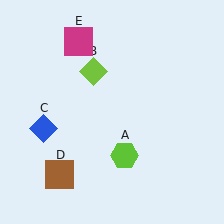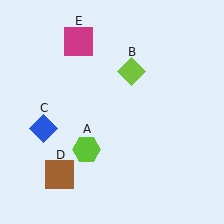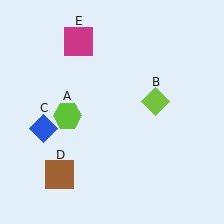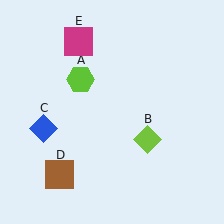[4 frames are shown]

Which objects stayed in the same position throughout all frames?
Blue diamond (object C) and brown square (object D) and magenta square (object E) remained stationary.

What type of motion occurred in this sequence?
The lime hexagon (object A), lime diamond (object B) rotated clockwise around the center of the scene.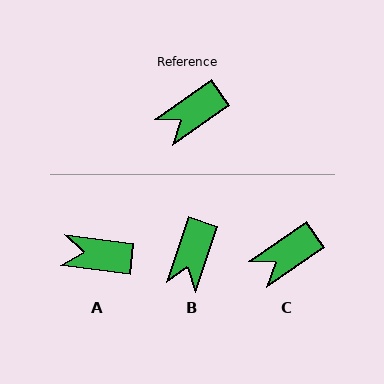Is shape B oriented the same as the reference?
No, it is off by about 37 degrees.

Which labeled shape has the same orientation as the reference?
C.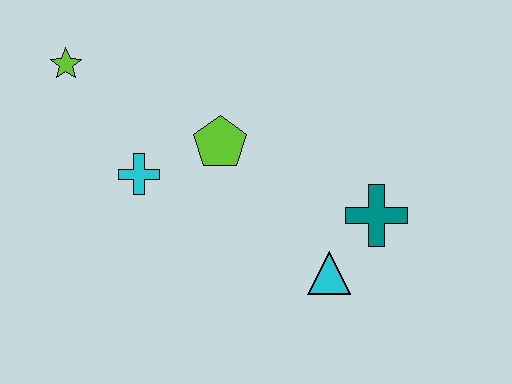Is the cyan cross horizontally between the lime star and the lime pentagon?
Yes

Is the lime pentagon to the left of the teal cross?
Yes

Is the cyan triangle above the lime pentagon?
No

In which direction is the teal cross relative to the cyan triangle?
The teal cross is above the cyan triangle.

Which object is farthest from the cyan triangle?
The lime star is farthest from the cyan triangle.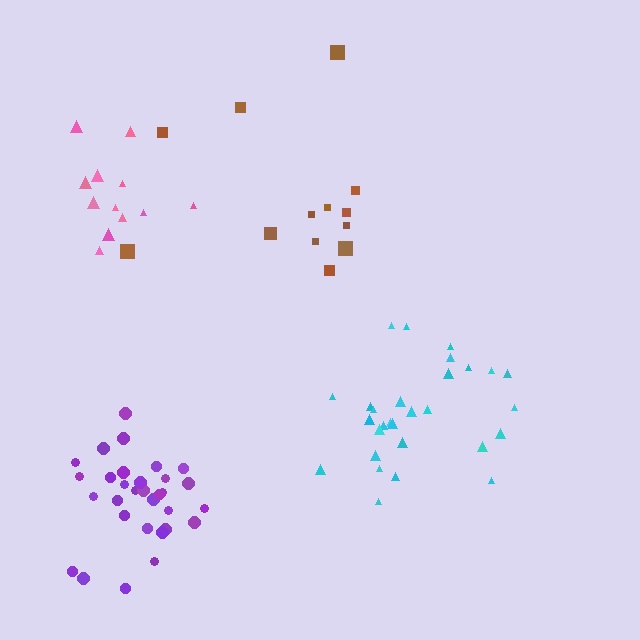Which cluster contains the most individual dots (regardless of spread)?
Purple (31).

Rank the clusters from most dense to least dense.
purple, cyan, pink, brown.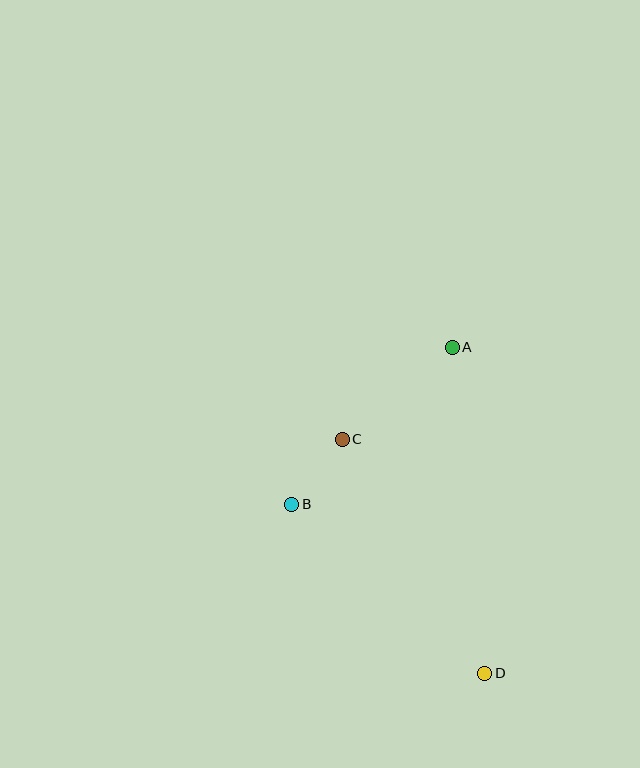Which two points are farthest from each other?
Points A and D are farthest from each other.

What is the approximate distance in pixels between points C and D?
The distance between C and D is approximately 274 pixels.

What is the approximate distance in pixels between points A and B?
The distance between A and B is approximately 224 pixels.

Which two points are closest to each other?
Points B and C are closest to each other.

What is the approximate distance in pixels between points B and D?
The distance between B and D is approximately 257 pixels.